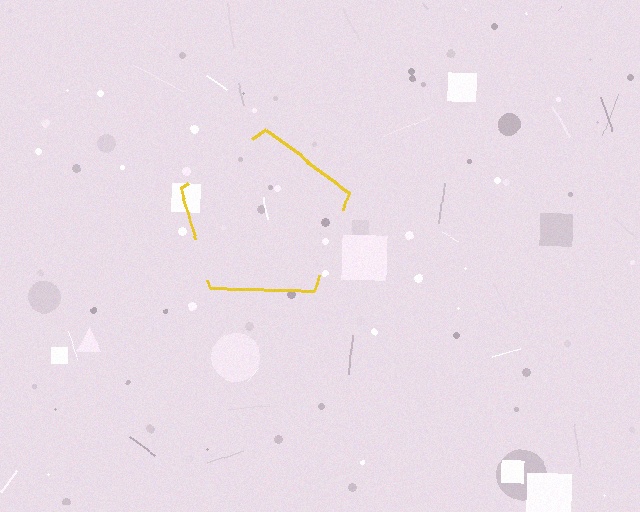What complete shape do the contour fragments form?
The contour fragments form a pentagon.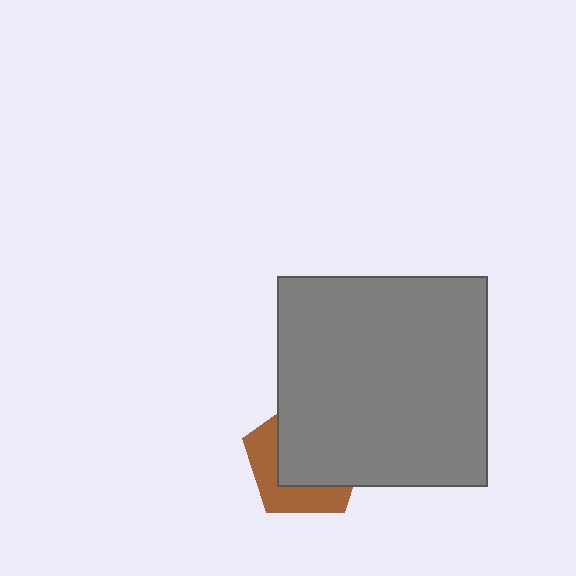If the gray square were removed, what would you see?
You would see the complete brown pentagon.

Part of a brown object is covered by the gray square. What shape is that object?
It is a pentagon.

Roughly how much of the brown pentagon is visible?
A small part of it is visible (roughly 38%).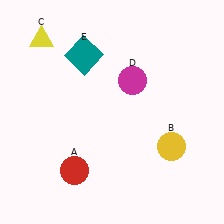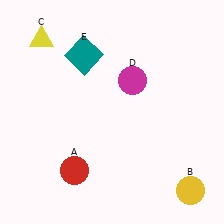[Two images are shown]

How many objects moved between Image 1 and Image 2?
1 object moved between the two images.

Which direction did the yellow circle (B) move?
The yellow circle (B) moved down.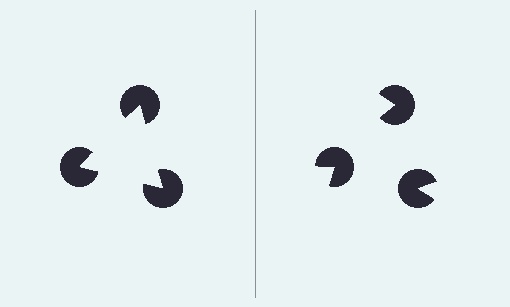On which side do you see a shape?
An illusory triangle appears on the left side. On the right side the wedge cuts are rotated, so no coherent shape forms.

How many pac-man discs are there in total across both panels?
6 — 3 on each side.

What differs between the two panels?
The pac-man discs are positioned identically on both sides; only the wedge orientations differ. On the left they align to a triangle; on the right they are misaligned.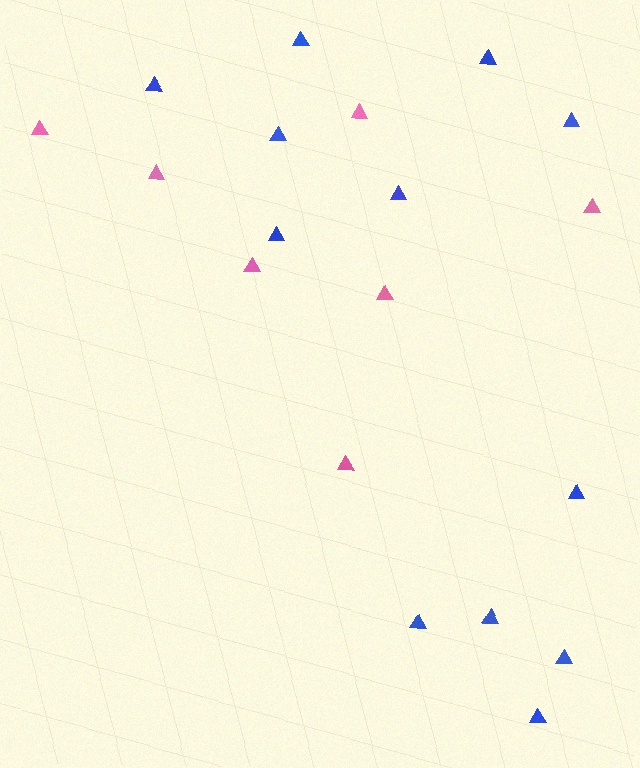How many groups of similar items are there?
There are 2 groups: one group of pink triangles (7) and one group of blue triangles (12).